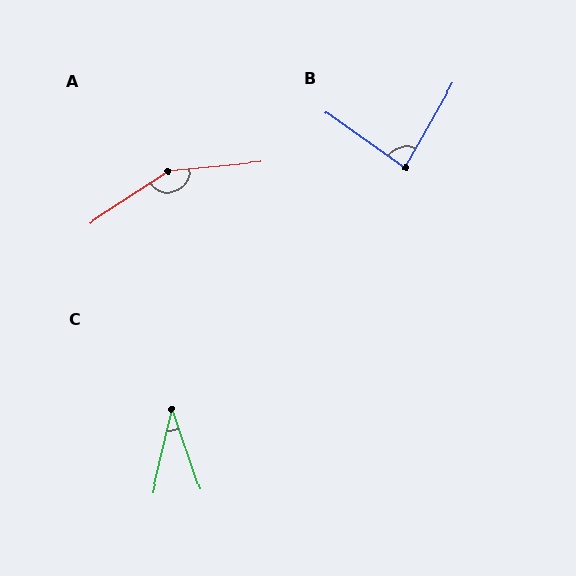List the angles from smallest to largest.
C (32°), B (84°), A (152°).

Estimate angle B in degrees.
Approximately 84 degrees.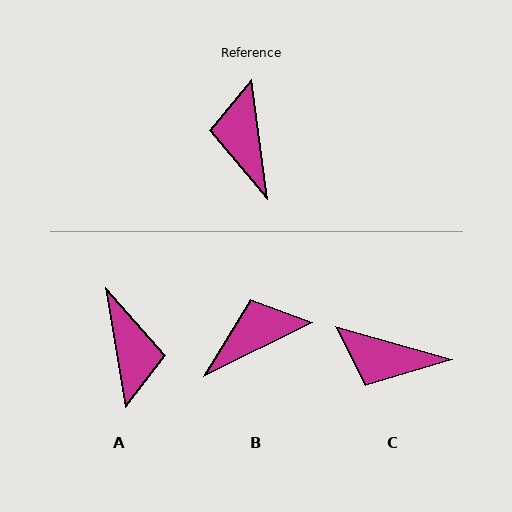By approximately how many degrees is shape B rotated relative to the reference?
Approximately 71 degrees clockwise.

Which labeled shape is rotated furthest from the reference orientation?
A, about 178 degrees away.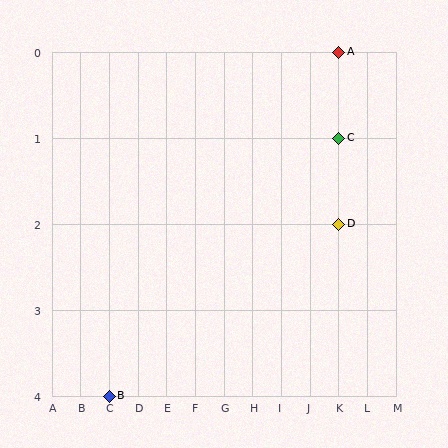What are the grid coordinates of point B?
Point B is at grid coordinates (C, 4).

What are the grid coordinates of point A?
Point A is at grid coordinates (K, 0).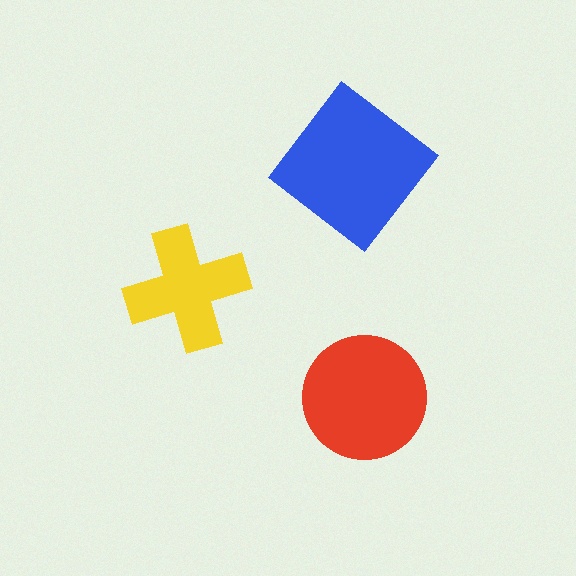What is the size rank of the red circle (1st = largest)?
2nd.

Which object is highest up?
The blue diamond is topmost.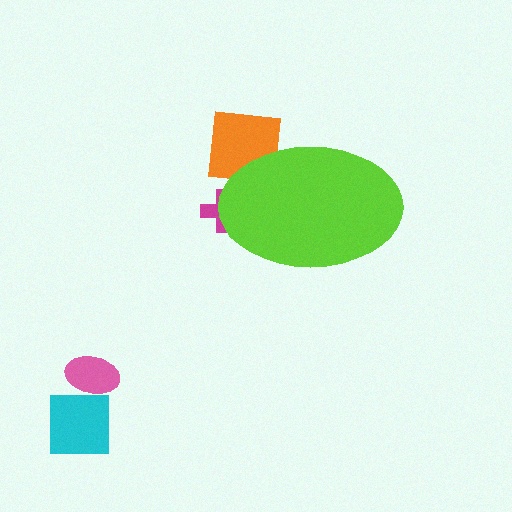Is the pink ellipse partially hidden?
No, the pink ellipse is fully visible.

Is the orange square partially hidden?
Yes, the orange square is partially hidden behind the lime ellipse.